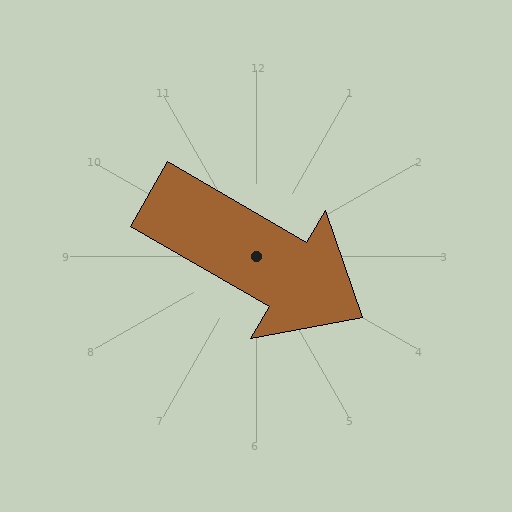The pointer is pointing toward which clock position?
Roughly 4 o'clock.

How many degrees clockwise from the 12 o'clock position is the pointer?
Approximately 120 degrees.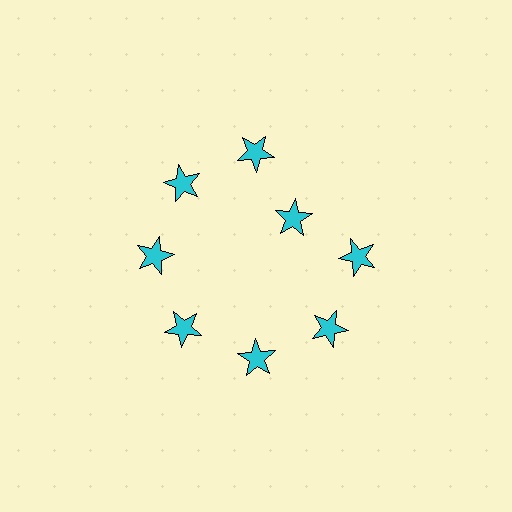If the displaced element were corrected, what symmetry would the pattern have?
It would have 8-fold rotational symmetry — the pattern would map onto itself every 45 degrees.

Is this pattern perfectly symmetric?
No. The 8 cyan stars are arranged in a ring, but one element near the 2 o'clock position is pulled inward toward the center, breaking the 8-fold rotational symmetry.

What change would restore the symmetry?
The symmetry would be restored by moving it outward, back onto the ring so that all 8 stars sit at equal angles and equal distance from the center.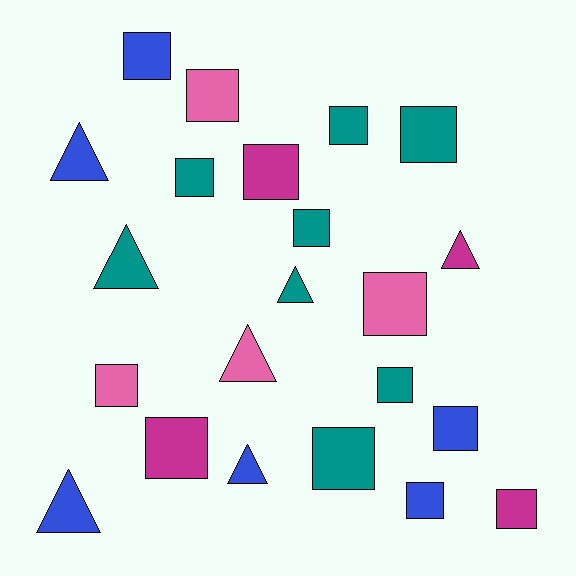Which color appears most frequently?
Teal, with 8 objects.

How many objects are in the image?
There are 22 objects.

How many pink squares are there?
There are 3 pink squares.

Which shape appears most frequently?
Square, with 15 objects.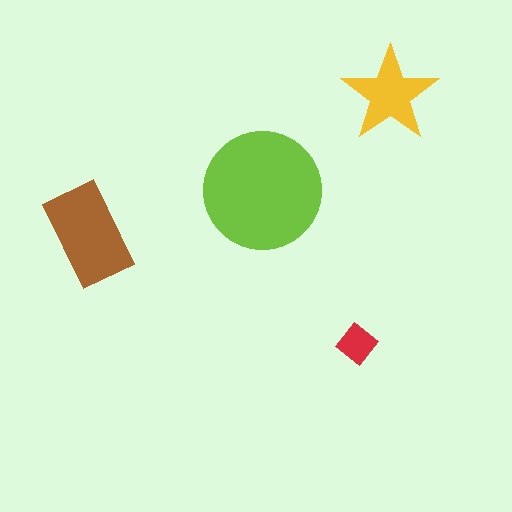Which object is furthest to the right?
The yellow star is rightmost.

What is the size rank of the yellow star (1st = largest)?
3rd.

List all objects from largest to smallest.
The lime circle, the brown rectangle, the yellow star, the red diamond.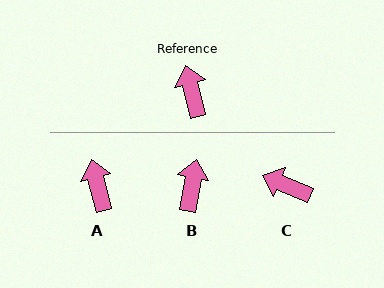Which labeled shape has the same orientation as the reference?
A.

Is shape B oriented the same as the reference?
No, it is off by about 24 degrees.